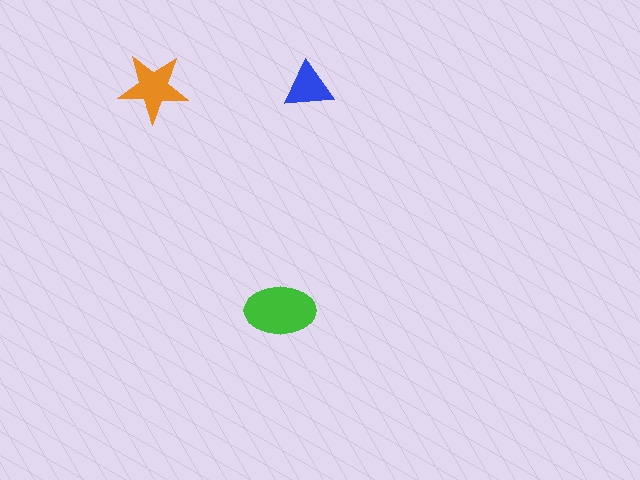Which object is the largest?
The green ellipse.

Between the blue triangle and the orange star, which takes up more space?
The orange star.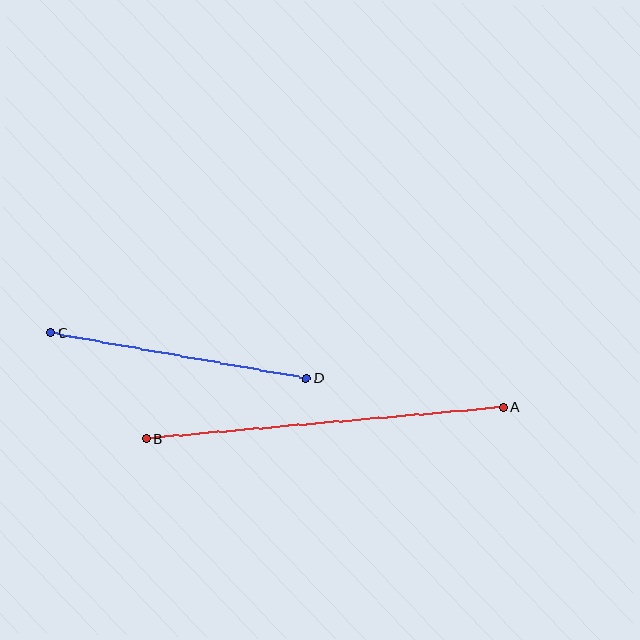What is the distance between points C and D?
The distance is approximately 260 pixels.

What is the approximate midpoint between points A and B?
The midpoint is at approximately (325, 423) pixels.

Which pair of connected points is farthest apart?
Points A and B are farthest apart.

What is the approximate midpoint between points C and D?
The midpoint is at approximately (178, 355) pixels.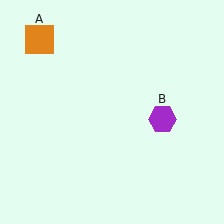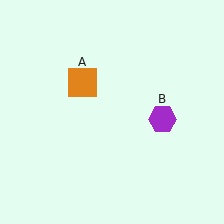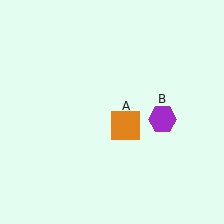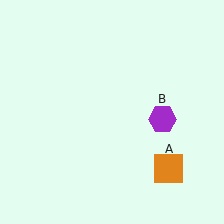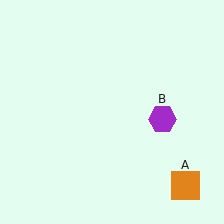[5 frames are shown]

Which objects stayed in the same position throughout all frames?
Purple hexagon (object B) remained stationary.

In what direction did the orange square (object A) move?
The orange square (object A) moved down and to the right.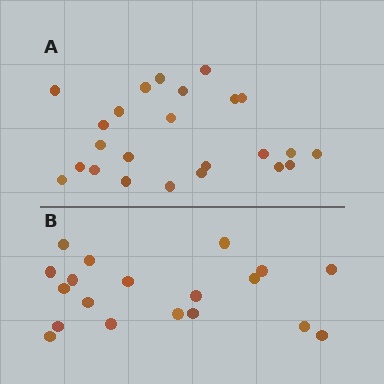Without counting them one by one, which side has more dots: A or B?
Region A (the top region) has more dots.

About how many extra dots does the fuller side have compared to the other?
Region A has about 5 more dots than region B.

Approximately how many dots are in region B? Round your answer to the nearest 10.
About 20 dots. (The exact count is 19, which rounds to 20.)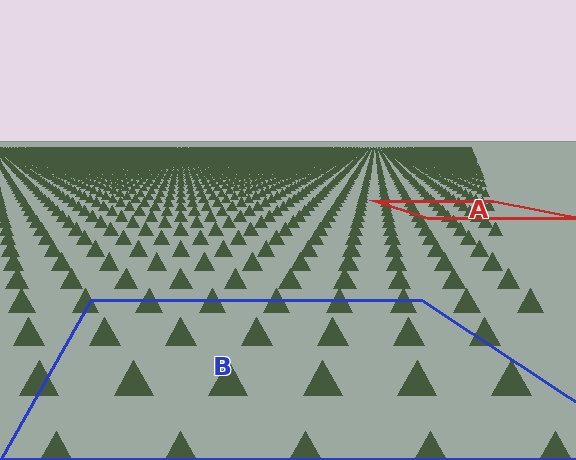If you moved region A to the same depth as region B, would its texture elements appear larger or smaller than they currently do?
They would appear larger. At a closer depth, the same texture elements are projected at a bigger on-screen size.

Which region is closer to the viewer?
Region B is closer. The texture elements there are larger and more spread out.